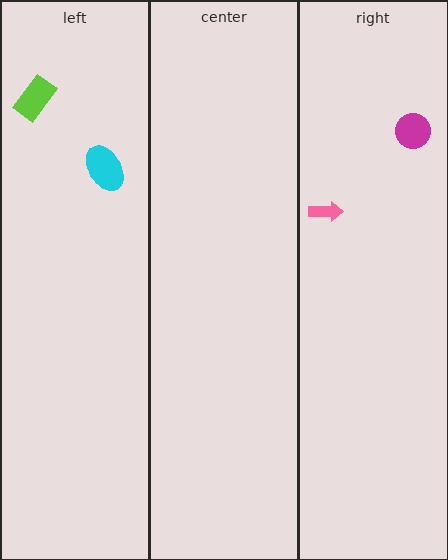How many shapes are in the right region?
2.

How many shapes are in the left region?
2.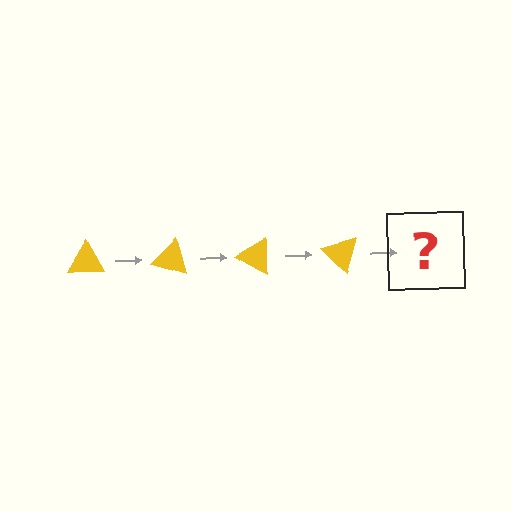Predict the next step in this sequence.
The next step is a yellow triangle rotated 60 degrees.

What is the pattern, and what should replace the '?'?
The pattern is that the triangle rotates 15 degrees each step. The '?' should be a yellow triangle rotated 60 degrees.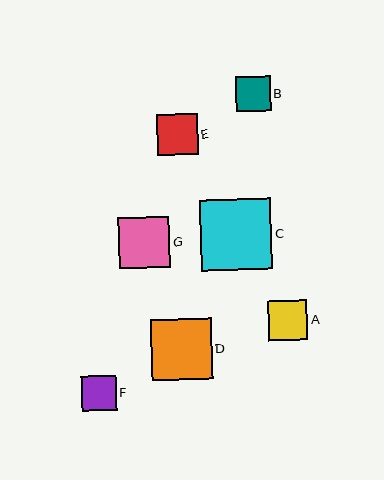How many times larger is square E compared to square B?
Square E is approximately 1.2 times the size of square B.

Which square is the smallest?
Square F is the smallest with a size of approximately 35 pixels.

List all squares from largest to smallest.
From largest to smallest: C, D, G, E, A, B, F.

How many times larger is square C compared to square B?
Square C is approximately 2.0 times the size of square B.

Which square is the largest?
Square C is the largest with a size of approximately 71 pixels.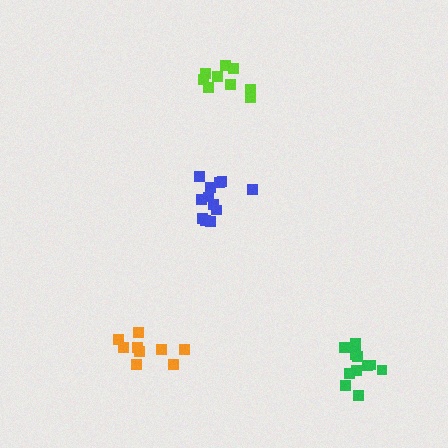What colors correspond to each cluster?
The clusters are colored: blue, orange, green, lime.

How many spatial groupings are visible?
There are 4 spatial groupings.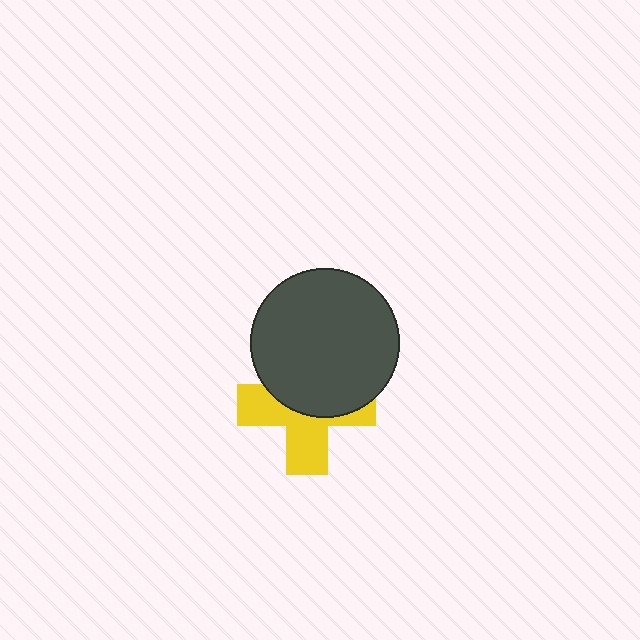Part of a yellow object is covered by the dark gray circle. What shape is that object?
It is a cross.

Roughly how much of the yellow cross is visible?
About half of it is visible (roughly 50%).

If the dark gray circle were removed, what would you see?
You would see the complete yellow cross.